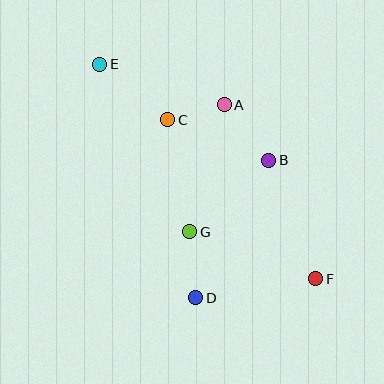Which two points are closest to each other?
Points A and C are closest to each other.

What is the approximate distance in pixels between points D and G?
The distance between D and G is approximately 66 pixels.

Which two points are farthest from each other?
Points E and F are farthest from each other.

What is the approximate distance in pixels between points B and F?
The distance between B and F is approximately 127 pixels.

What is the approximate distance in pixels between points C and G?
The distance between C and G is approximately 114 pixels.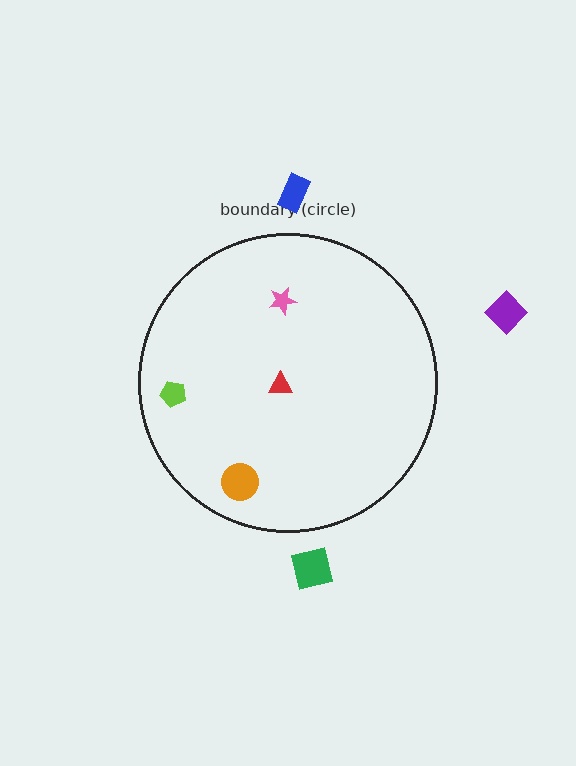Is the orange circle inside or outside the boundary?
Inside.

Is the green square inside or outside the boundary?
Outside.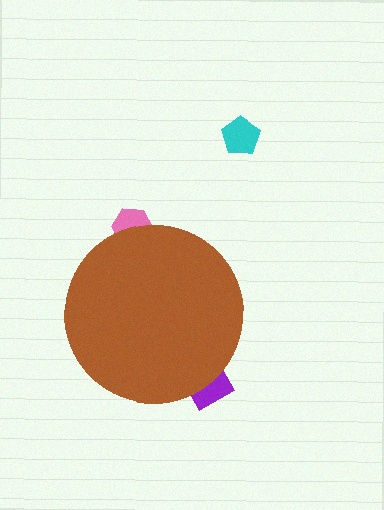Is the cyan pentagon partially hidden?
No, the cyan pentagon is fully visible.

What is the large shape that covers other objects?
A brown circle.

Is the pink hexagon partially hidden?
Yes, the pink hexagon is partially hidden behind the brown circle.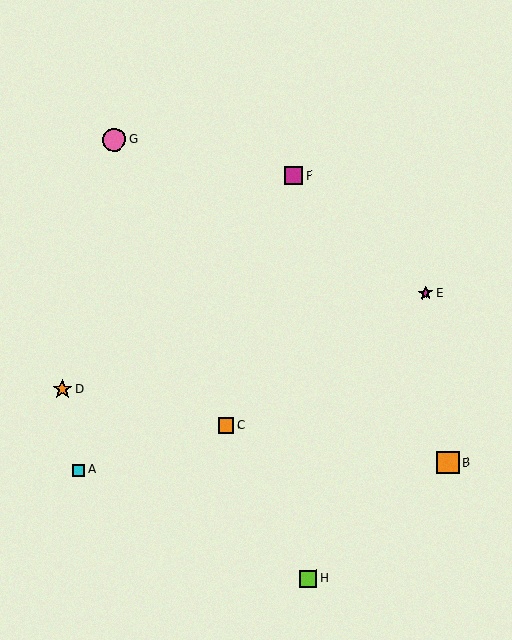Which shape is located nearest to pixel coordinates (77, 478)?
The cyan square (labeled A) at (78, 470) is nearest to that location.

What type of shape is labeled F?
Shape F is a magenta square.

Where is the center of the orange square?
The center of the orange square is at (226, 426).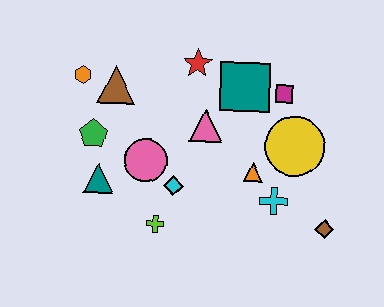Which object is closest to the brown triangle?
The orange hexagon is closest to the brown triangle.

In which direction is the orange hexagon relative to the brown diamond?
The orange hexagon is to the left of the brown diamond.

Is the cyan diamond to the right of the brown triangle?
Yes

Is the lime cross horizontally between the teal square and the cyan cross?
No